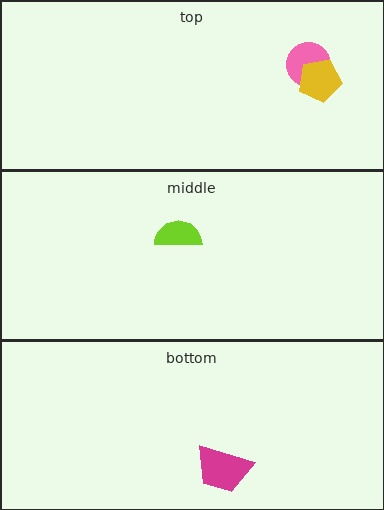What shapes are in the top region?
The pink circle, the yellow pentagon.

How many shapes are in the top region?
2.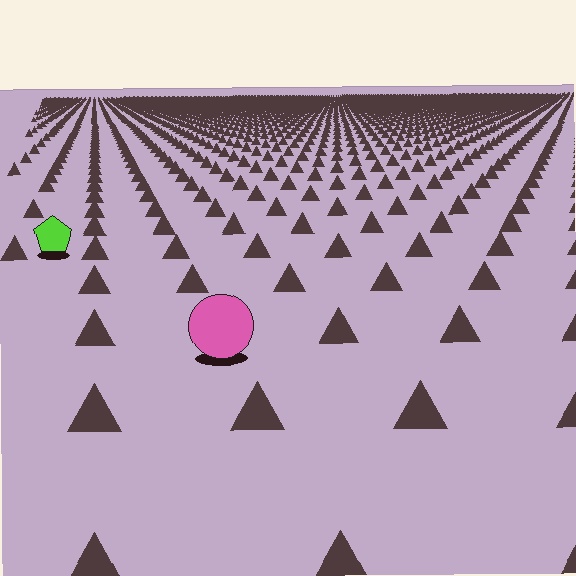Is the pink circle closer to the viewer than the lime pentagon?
Yes. The pink circle is closer — you can tell from the texture gradient: the ground texture is coarser near it.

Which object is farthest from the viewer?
The lime pentagon is farthest from the viewer. It appears smaller and the ground texture around it is denser.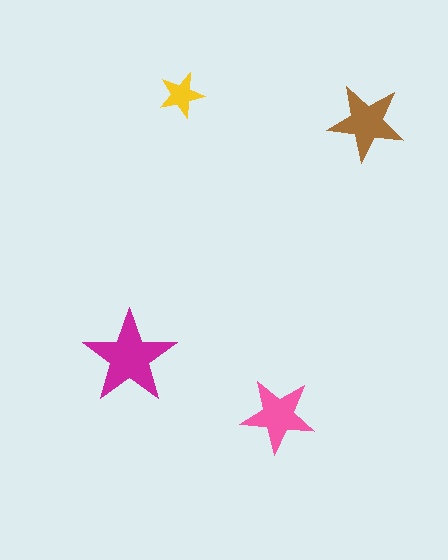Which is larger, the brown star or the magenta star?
The magenta one.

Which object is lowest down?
The pink star is bottommost.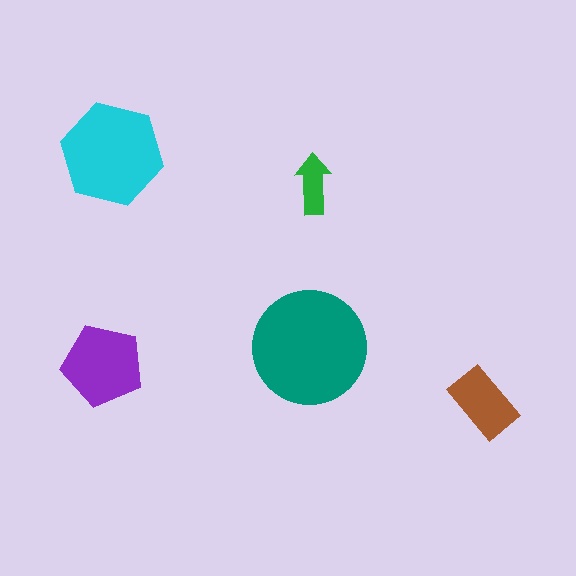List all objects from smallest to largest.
The green arrow, the brown rectangle, the purple pentagon, the cyan hexagon, the teal circle.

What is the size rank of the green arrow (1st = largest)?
5th.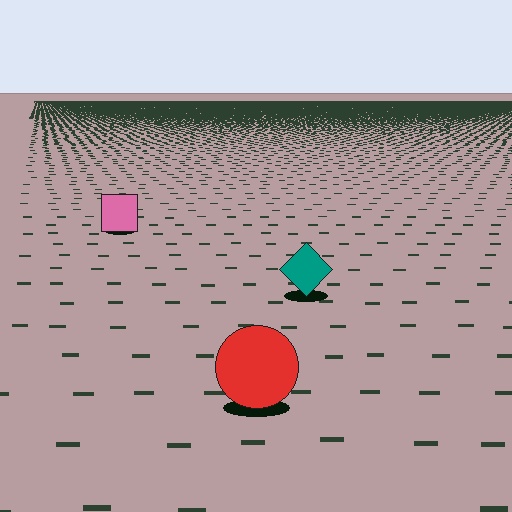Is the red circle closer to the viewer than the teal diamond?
Yes. The red circle is closer — you can tell from the texture gradient: the ground texture is coarser near it.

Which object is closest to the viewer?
The red circle is closest. The texture marks near it are larger and more spread out.